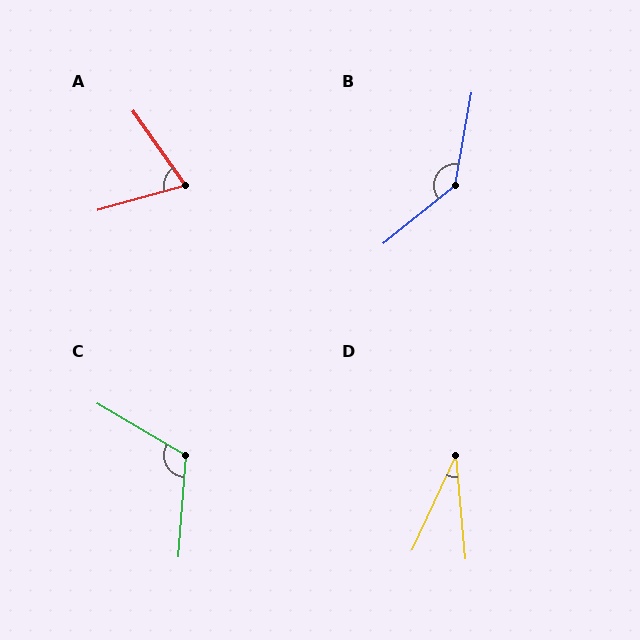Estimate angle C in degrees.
Approximately 117 degrees.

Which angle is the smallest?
D, at approximately 30 degrees.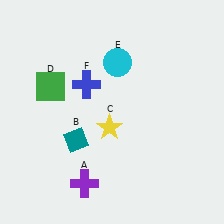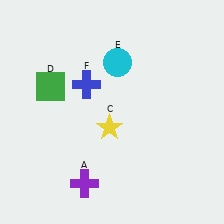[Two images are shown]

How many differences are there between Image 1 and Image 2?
There is 1 difference between the two images.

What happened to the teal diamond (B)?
The teal diamond (B) was removed in Image 2. It was in the bottom-left area of Image 1.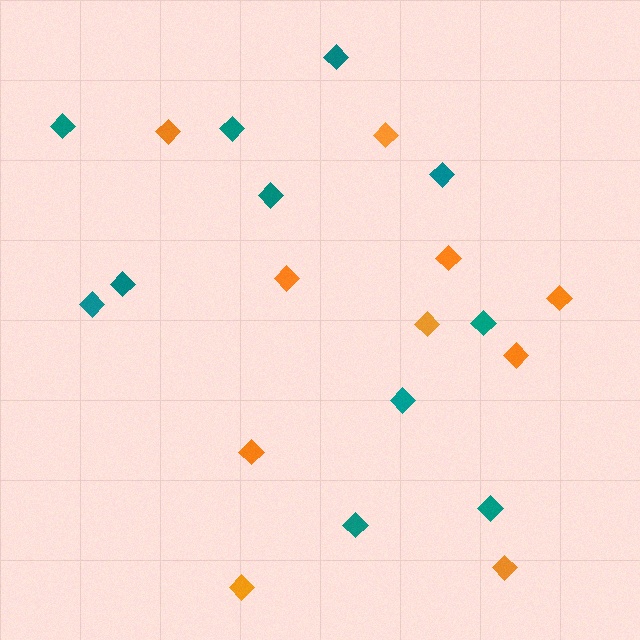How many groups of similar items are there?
There are 2 groups: one group of orange diamonds (10) and one group of teal diamonds (11).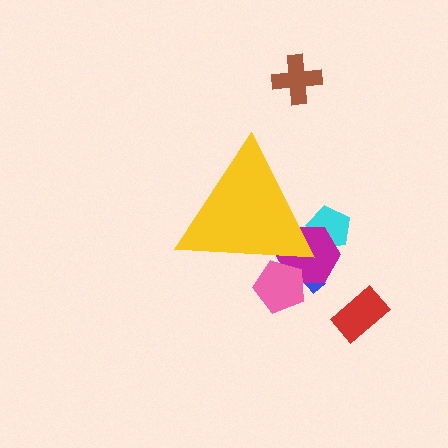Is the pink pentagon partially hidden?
Yes, the pink pentagon is partially hidden behind the yellow triangle.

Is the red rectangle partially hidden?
No, the red rectangle is fully visible.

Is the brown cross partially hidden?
No, the brown cross is fully visible.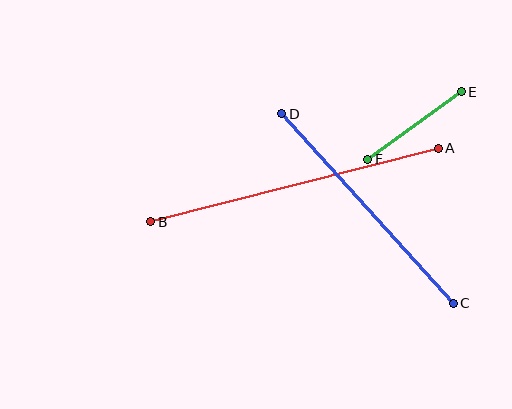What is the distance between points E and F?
The distance is approximately 115 pixels.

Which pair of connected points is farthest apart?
Points A and B are farthest apart.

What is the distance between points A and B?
The distance is approximately 297 pixels.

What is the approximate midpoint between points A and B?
The midpoint is at approximately (295, 185) pixels.